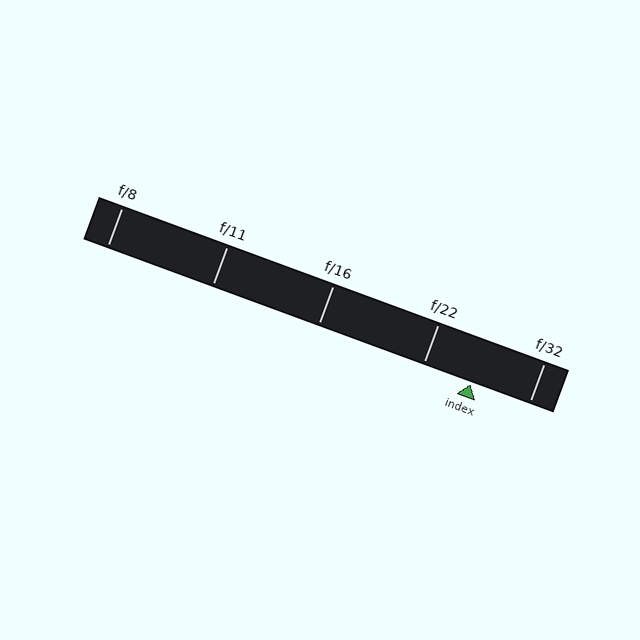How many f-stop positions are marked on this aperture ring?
There are 5 f-stop positions marked.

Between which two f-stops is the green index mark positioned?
The index mark is between f/22 and f/32.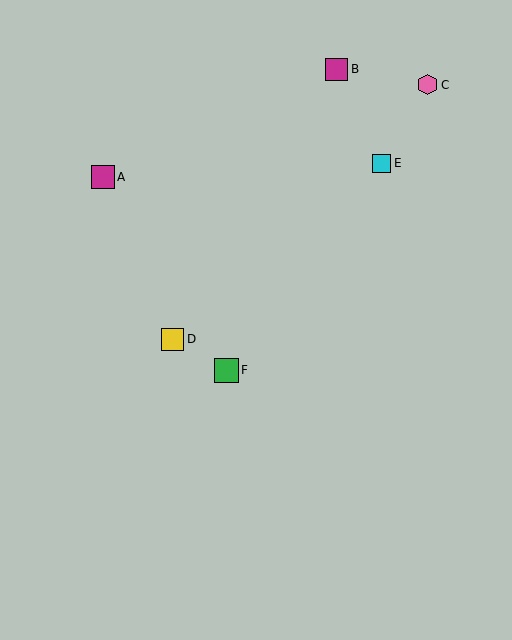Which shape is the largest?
The green square (labeled F) is the largest.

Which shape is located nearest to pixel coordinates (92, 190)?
The magenta square (labeled A) at (103, 177) is nearest to that location.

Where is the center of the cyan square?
The center of the cyan square is at (382, 163).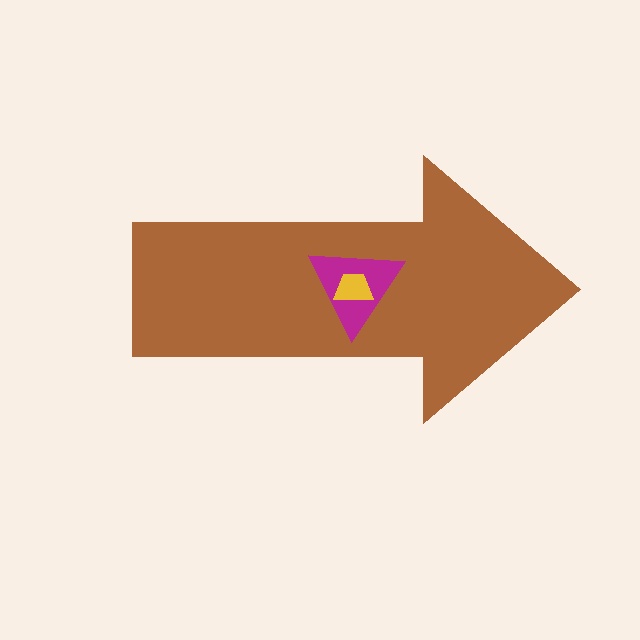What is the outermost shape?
The brown arrow.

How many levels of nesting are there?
3.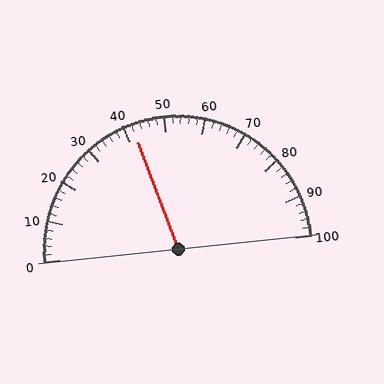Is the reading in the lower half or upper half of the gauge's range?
The reading is in the lower half of the range (0 to 100).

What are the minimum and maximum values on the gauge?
The gauge ranges from 0 to 100.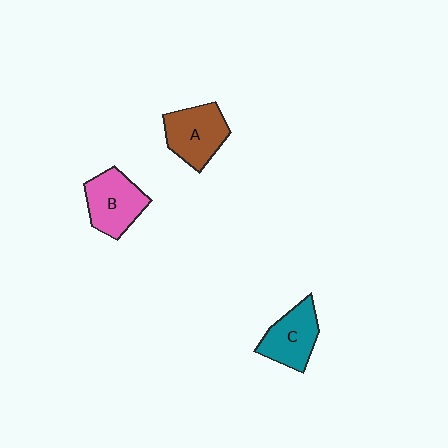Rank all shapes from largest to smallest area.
From largest to smallest: A (brown), B (pink), C (teal).